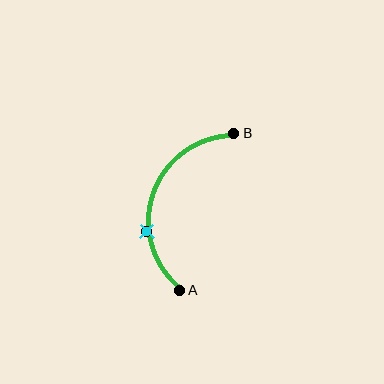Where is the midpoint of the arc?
The arc midpoint is the point on the curve farthest from the straight line joining A and B. It sits to the left of that line.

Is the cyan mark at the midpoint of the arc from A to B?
No. The cyan mark lies on the arc but is closer to endpoint A. The arc midpoint would be at the point on the curve equidistant along the arc from both A and B.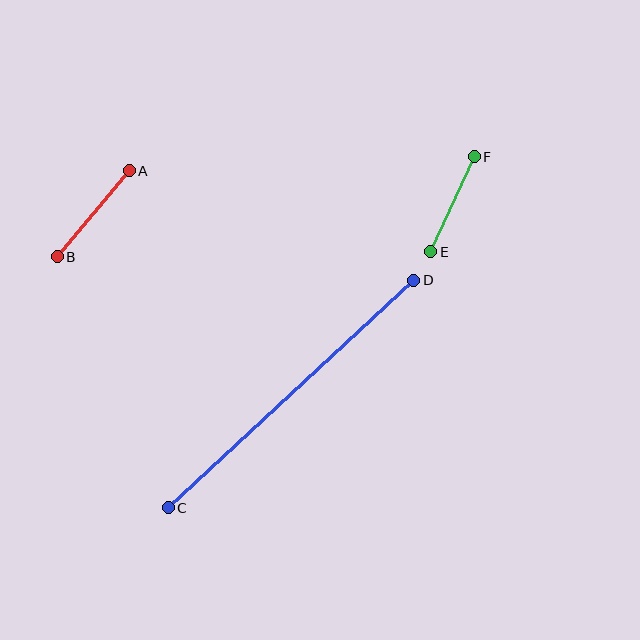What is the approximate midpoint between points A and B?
The midpoint is at approximately (93, 214) pixels.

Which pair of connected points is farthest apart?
Points C and D are farthest apart.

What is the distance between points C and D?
The distance is approximately 335 pixels.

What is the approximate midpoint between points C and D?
The midpoint is at approximately (291, 394) pixels.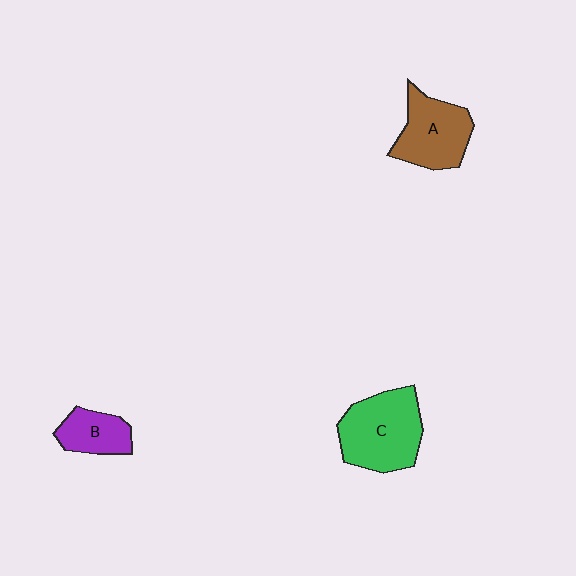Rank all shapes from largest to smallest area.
From largest to smallest: C (green), A (brown), B (purple).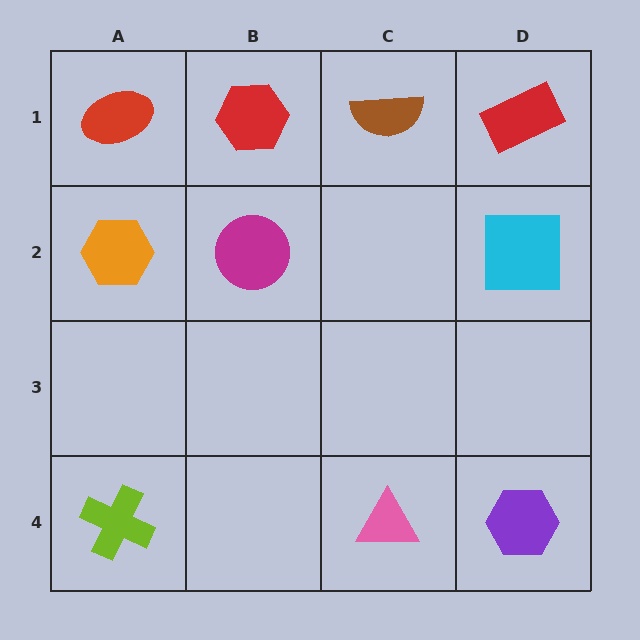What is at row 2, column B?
A magenta circle.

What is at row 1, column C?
A brown semicircle.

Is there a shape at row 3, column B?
No, that cell is empty.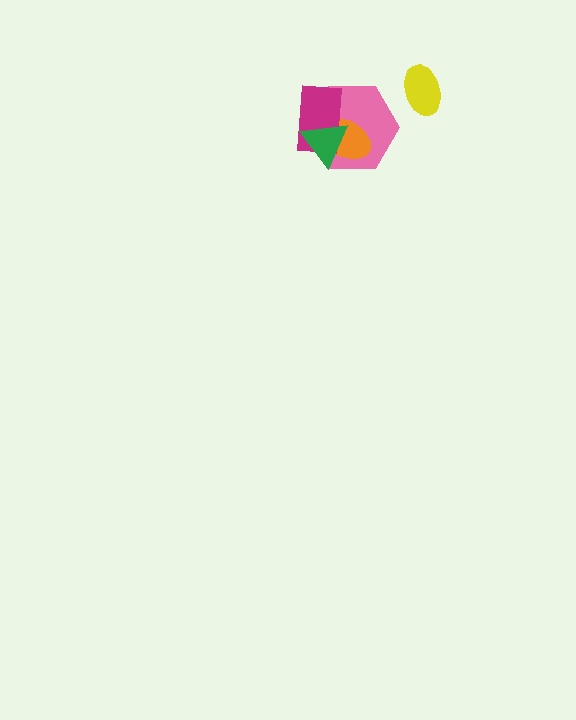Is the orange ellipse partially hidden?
Yes, it is partially covered by another shape.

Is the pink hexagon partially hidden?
Yes, it is partially covered by another shape.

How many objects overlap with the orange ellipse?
3 objects overlap with the orange ellipse.